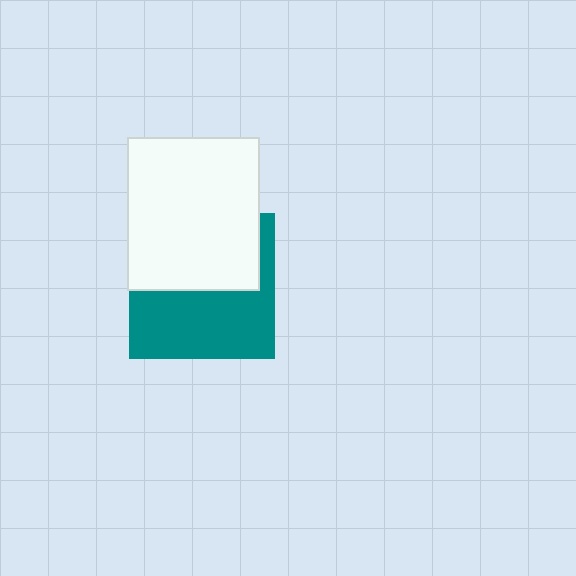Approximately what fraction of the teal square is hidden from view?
Roughly 48% of the teal square is hidden behind the white rectangle.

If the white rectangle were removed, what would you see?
You would see the complete teal square.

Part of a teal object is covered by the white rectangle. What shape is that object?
It is a square.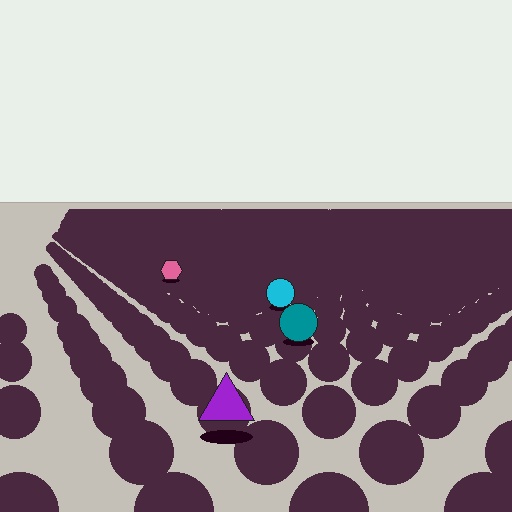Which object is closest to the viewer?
The purple triangle is closest. The texture marks near it are larger and more spread out.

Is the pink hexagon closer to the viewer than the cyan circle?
No. The cyan circle is closer — you can tell from the texture gradient: the ground texture is coarser near it.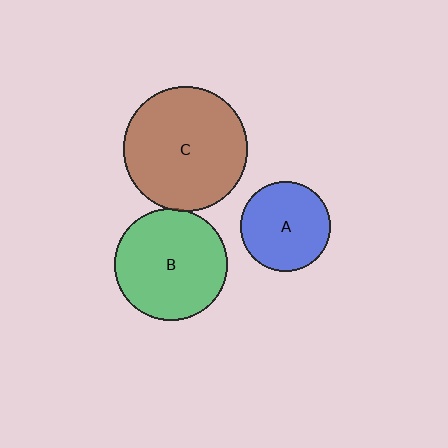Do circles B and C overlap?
Yes.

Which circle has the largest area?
Circle C (brown).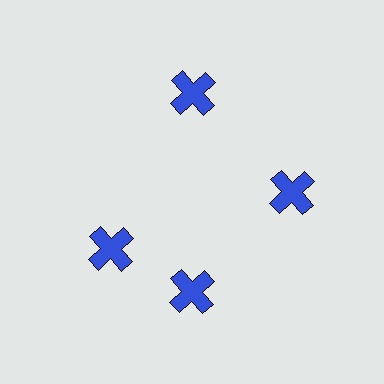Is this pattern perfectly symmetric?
No. The 4 blue crosses are arranged in a ring, but one element near the 9 o'clock position is rotated out of alignment along the ring, breaking the 4-fold rotational symmetry.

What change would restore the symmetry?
The symmetry would be restored by rotating it back into even spacing with its neighbors so that all 4 crosses sit at equal angles and equal distance from the center.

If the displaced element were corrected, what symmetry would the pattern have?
It would have 4-fold rotational symmetry — the pattern would map onto itself every 90 degrees.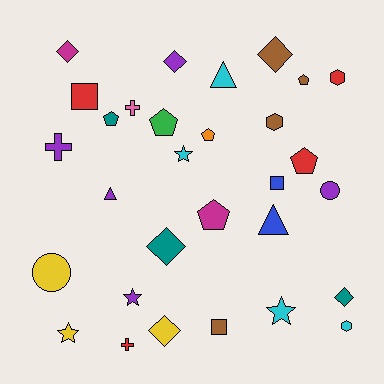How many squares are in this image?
There are 3 squares.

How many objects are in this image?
There are 30 objects.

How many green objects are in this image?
There is 1 green object.